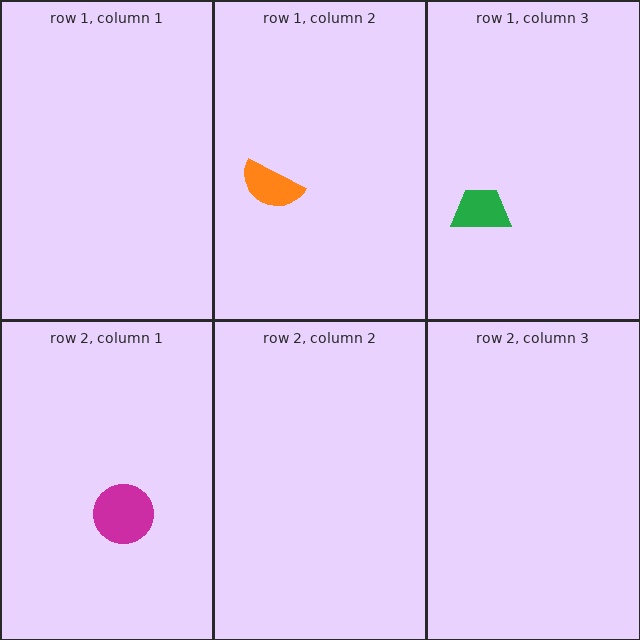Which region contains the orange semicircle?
The row 1, column 2 region.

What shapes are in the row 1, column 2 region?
The orange semicircle.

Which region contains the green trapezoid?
The row 1, column 3 region.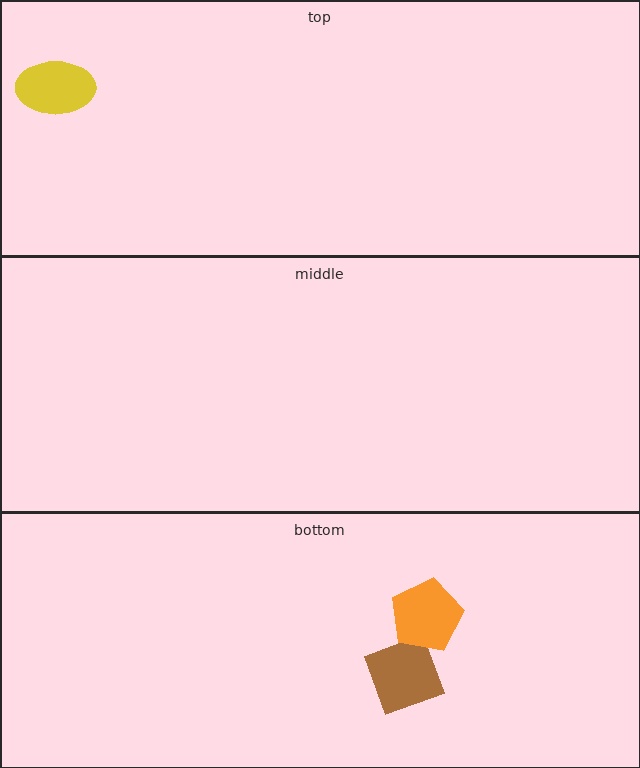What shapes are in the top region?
The yellow ellipse.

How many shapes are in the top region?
1.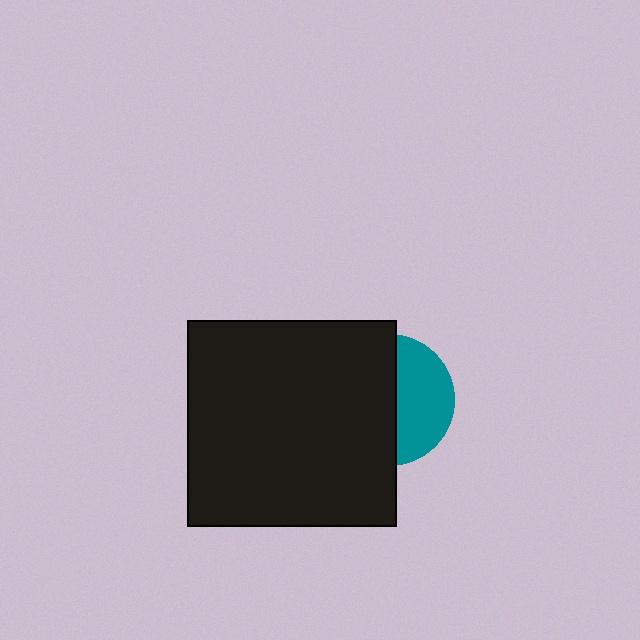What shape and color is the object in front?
The object in front is a black rectangle.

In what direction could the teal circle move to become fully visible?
The teal circle could move right. That would shift it out from behind the black rectangle entirely.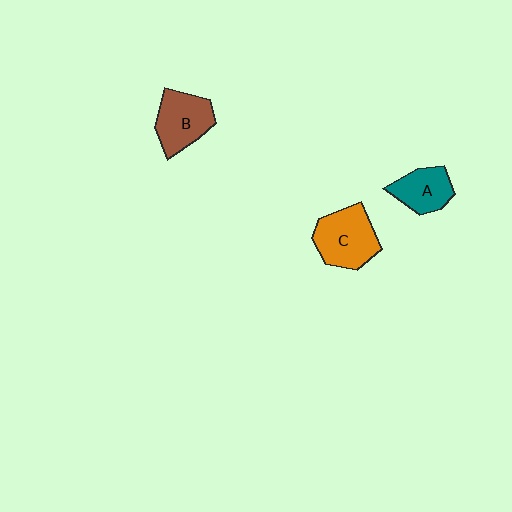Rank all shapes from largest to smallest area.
From largest to smallest: C (orange), B (brown), A (teal).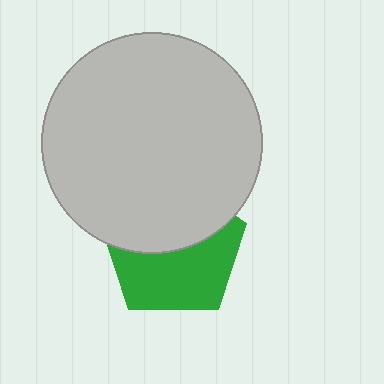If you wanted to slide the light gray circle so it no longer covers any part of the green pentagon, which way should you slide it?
Slide it up — that is the most direct way to separate the two shapes.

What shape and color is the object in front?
The object in front is a light gray circle.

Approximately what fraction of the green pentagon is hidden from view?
Roughly 48% of the green pentagon is hidden behind the light gray circle.